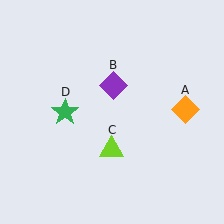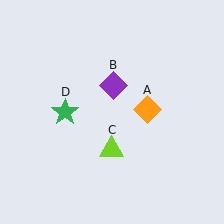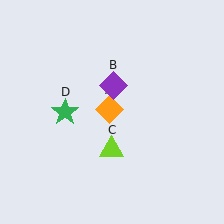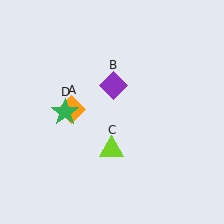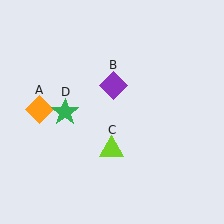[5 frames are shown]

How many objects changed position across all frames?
1 object changed position: orange diamond (object A).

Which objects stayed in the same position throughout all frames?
Purple diamond (object B) and lime triangle (object C) and green star (object D) remained stationary.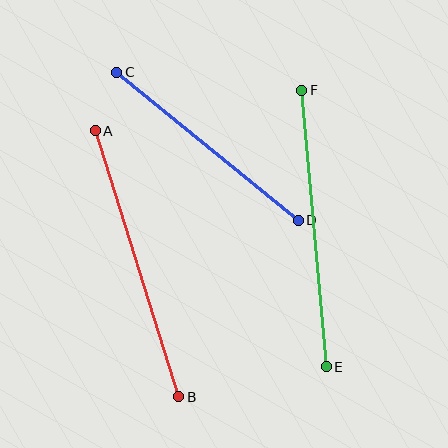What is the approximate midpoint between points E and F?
The midpoint is at approximately (314, 228) pixels.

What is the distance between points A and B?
The distance is approximately 279 pixels.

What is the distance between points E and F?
The distance is approximately 277 pixels.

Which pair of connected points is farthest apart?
Points A and B are farthest apart.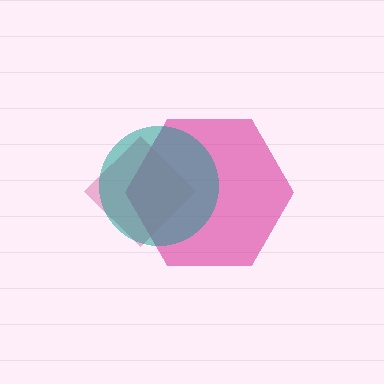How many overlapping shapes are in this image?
There are 3 overlapping shapes in the image.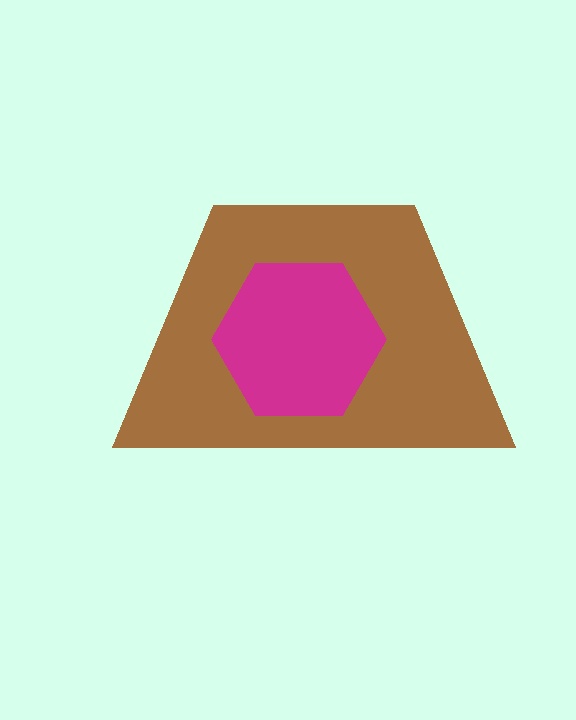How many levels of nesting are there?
2.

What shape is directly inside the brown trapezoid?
The magenta hexagon.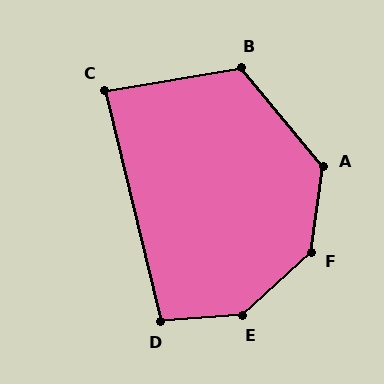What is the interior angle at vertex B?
Approximately 120 degrees (obtuse).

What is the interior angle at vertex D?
Approximately 99 degrees (obtuse).